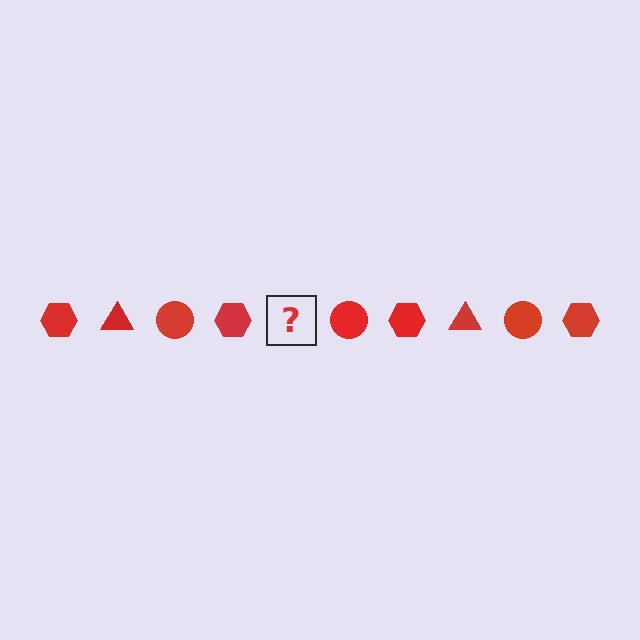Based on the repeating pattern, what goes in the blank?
The blank should be a red triangle.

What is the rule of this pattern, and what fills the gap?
The rule is that the pattern cycles through hexagon, triangle, circle shapes in red. The gap should be filled with a red triangle.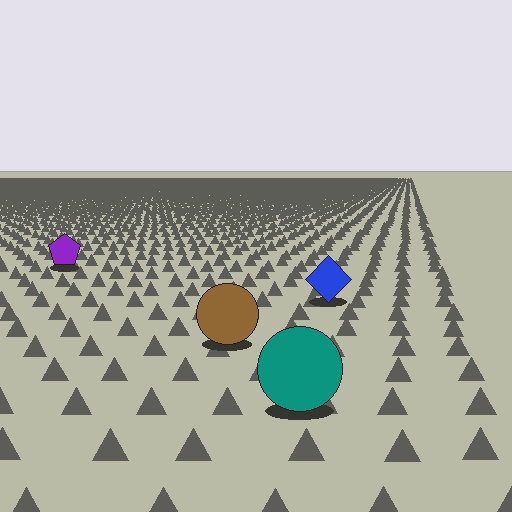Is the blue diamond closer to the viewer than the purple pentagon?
Yes. The blue diamond is closer — you can tell from the texture gradient: the ground texture is coarser near it.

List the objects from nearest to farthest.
From nearest to farthest: the teal circle, the brown circle, the blue diamond, the purple pentagon.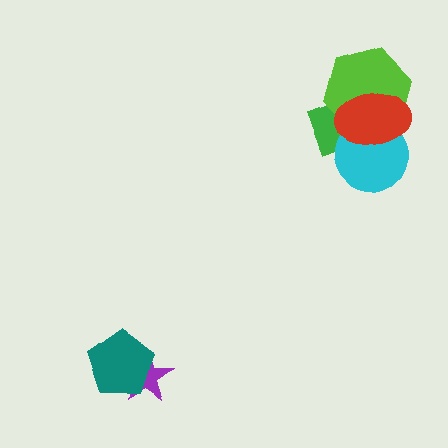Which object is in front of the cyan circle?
The red ellipse is in front of the cyan circle.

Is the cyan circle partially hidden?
Yes, it is partially covered by another shape.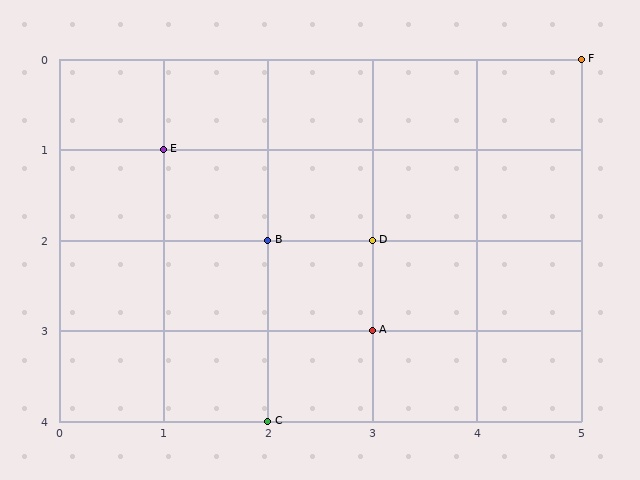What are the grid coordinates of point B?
Point B is at grid coordinates (2, 2).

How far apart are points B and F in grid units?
Points B and F are 3 columns and 2 rows apart (about 3.6 grid units diagonally).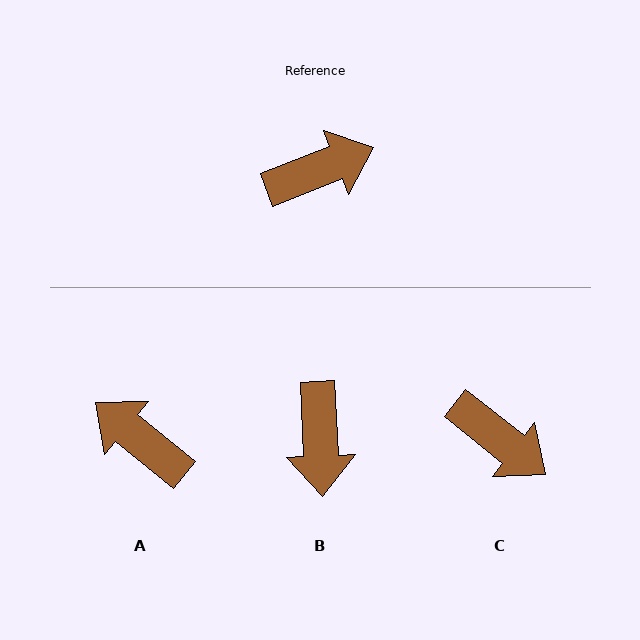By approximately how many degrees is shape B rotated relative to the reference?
Approximately 109 degrees clockwise.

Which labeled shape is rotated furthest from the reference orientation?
A, about 119 degrees away.